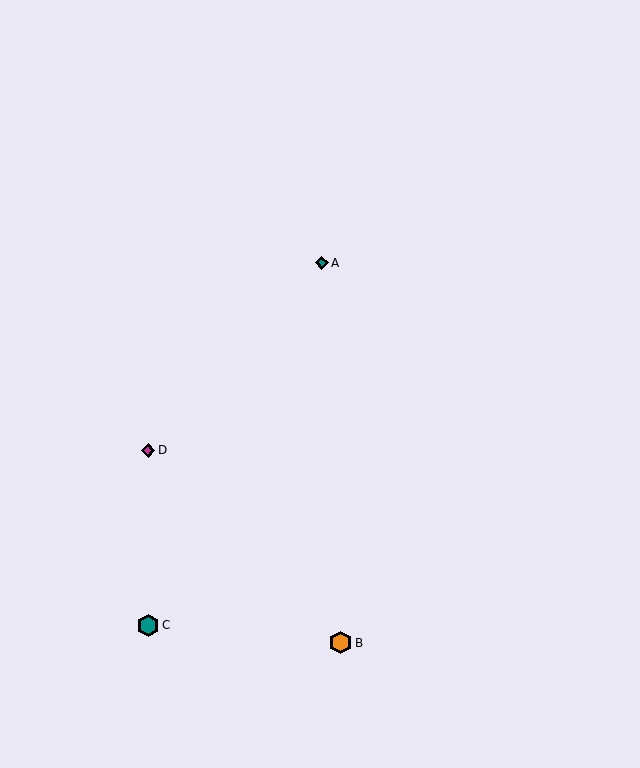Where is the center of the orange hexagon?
The center of the orange hexagon is at (341, 643).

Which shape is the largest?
The orange hexagon (labeled B) is the largest.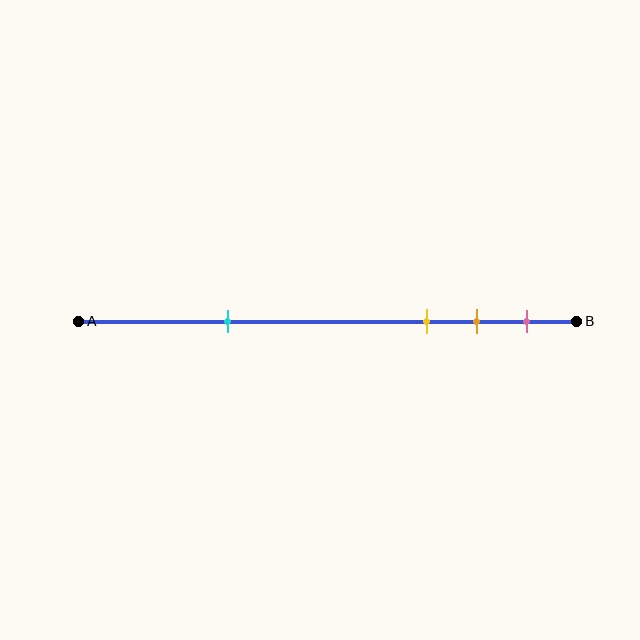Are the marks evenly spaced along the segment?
No, the marks are not evenly spaced.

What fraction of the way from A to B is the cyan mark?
The cyan mark is approximately 30% (0.3) of the way from A to B.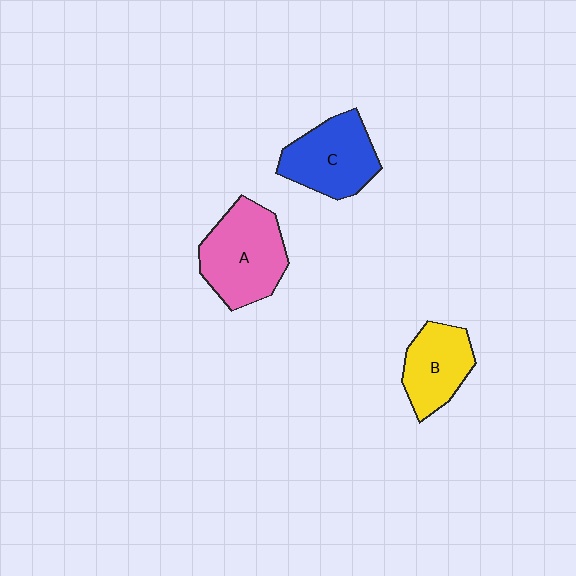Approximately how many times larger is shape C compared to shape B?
Approximately 1.2 times.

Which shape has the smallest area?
Shape B (yellow).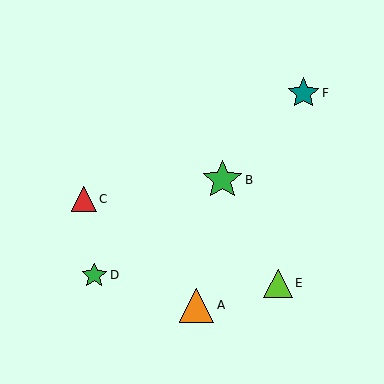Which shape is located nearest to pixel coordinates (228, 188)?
The green star (labeled B) at (222, 180) is nearest to that location.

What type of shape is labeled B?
Shape B is a green star.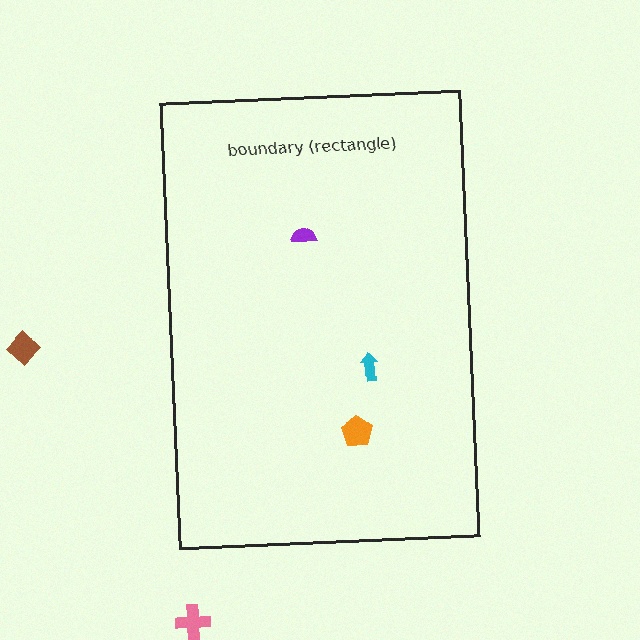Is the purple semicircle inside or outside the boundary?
Inside.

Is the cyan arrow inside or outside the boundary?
Inside.